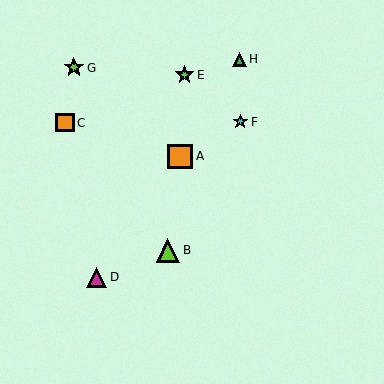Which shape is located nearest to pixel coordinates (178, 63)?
The lime star (labeled E) at (184, 75) is nearest to that location.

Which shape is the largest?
The orange square (labeled A) is the largest.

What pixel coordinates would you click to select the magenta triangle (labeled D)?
Click at (96, 277) to select the magenta triangle D.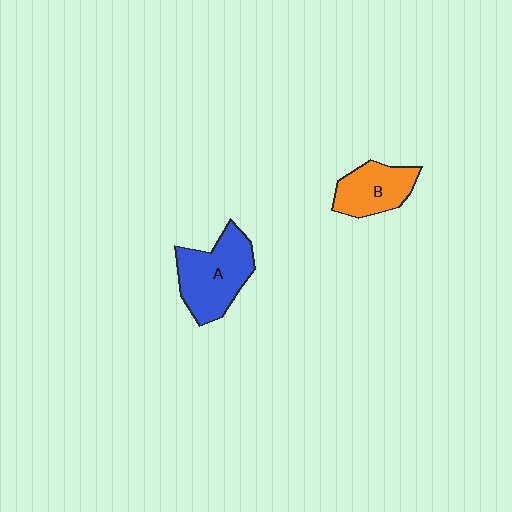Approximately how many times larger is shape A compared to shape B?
Approximately 1.4 times.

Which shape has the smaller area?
Shape B (orange).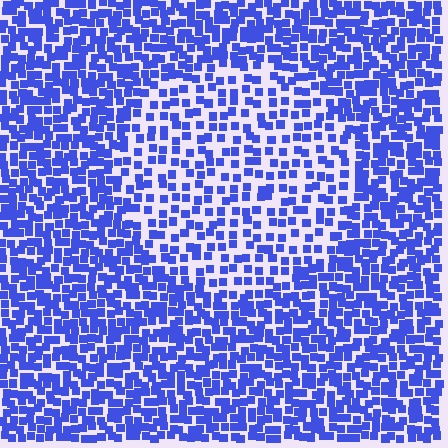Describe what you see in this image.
The image contains small blue elements arranged at two different densities. A circle-shaped region is visible where the elements are less densely packed than the surrounding area.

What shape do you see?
I see a circle.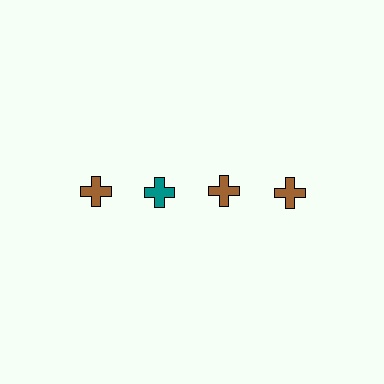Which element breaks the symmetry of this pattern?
The teal cross in the top row, second from left column breaks the symmetry. All other shapes are brown crosses.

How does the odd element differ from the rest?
It has a different color: teal instead of brown.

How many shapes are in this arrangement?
There are 4 shapes arranged in a grid pattern.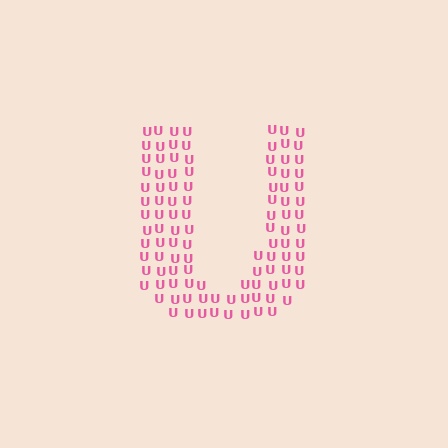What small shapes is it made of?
It is made of small letter U's.